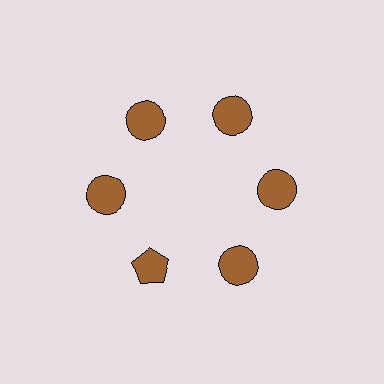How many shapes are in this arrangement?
There are 6 shapes arranged in a ring pattern.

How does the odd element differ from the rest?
It has a different shape: pentagon instead of circle.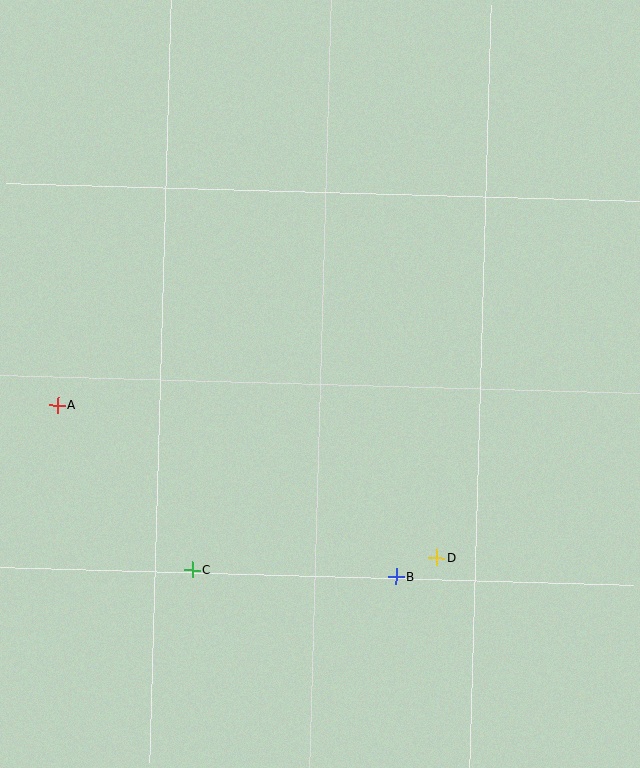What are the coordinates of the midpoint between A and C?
The midpoint between A and C is at (125, 487).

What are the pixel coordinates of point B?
Point B is at (396, 577).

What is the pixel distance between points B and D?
The distance between B and D is 45 pixels.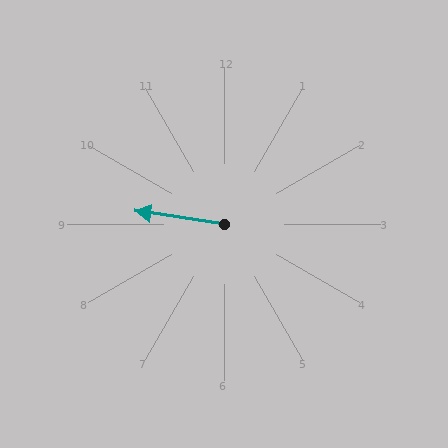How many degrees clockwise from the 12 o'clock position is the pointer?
Approximately 278 degrees.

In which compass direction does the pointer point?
West.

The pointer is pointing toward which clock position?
Roughly 9 o'clock.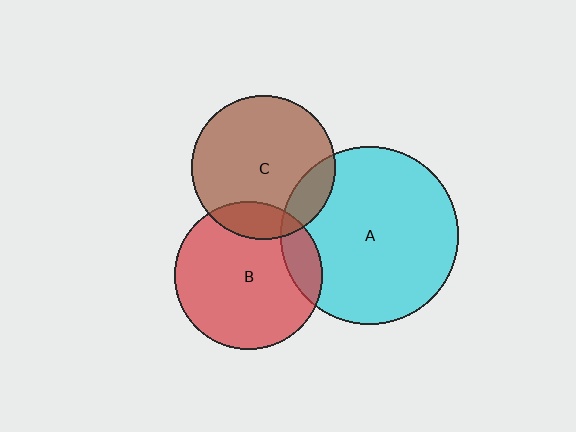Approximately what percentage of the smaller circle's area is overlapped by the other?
Approximately 15%.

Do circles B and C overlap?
Yes.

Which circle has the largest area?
Circle A (cyan).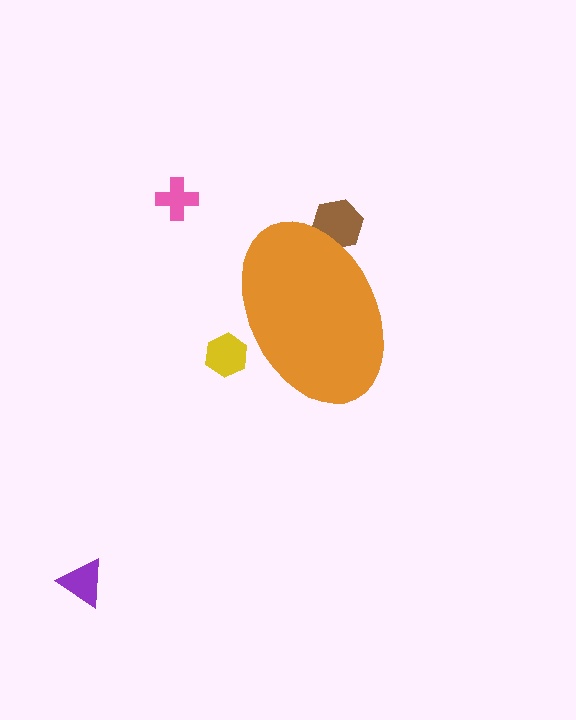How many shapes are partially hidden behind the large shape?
2 shapes are partially hidden.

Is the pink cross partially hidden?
No, the pink cross is fully visible.